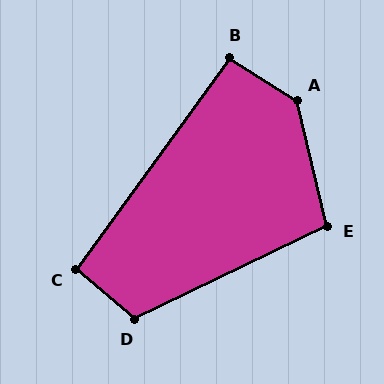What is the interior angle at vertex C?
Approximately 94 degrees (approximately right).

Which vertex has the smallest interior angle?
B, at approximately 94 degrees.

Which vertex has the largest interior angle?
A, at approximately 136 degrees.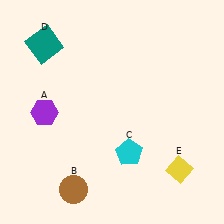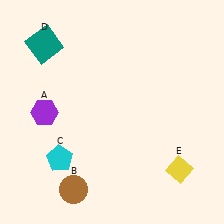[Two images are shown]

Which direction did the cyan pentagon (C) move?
The cyan pentagon (C) moved left.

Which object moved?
The cyan pentagon (C) moved left.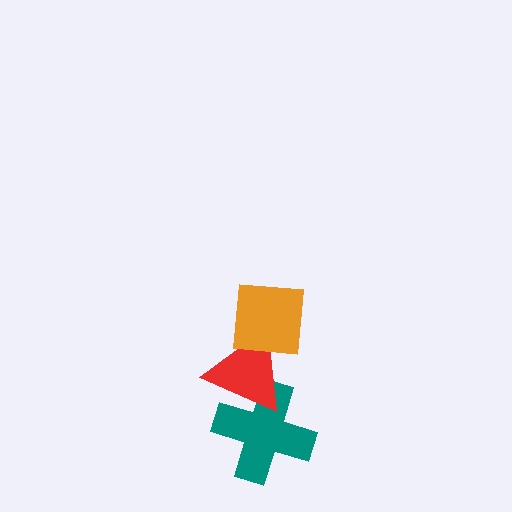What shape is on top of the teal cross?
The red triangle is on top of the teal cross.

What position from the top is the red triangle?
The red triangle is 2nd from the top.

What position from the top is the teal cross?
The teal cross is 3rd from the top.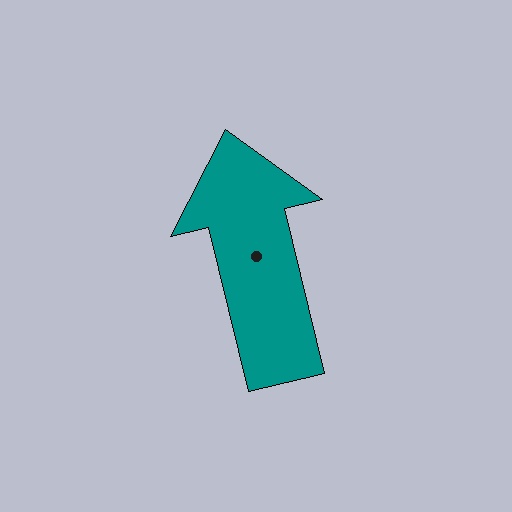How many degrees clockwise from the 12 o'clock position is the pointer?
Approximately 346 degrees.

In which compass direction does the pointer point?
North.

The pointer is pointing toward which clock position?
Roughly 12 o'clock.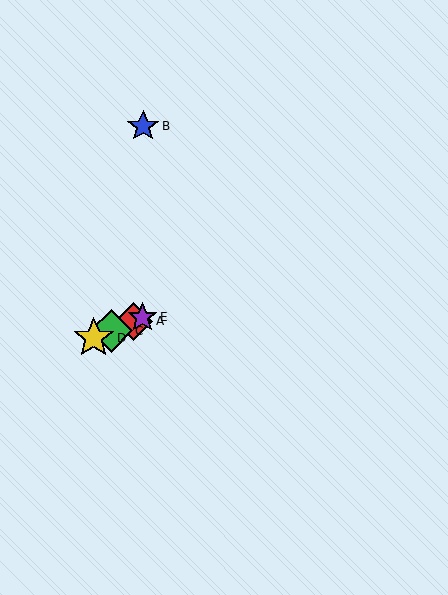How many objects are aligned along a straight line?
4 objects (A, C, D, E) are aligned along a straight line.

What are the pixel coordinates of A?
Object A is at (133, 321).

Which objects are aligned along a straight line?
Objects A, C, D, E are aligned along a straight line.